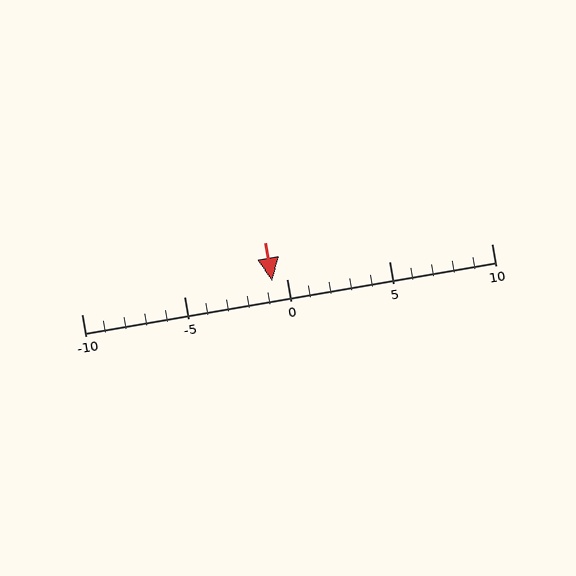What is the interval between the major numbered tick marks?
The major tick marks are spaced 5 units apart.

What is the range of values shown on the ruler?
The ruler shows values from -10 to 10.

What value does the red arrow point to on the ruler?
The red arrow points to approximately -1.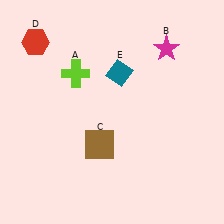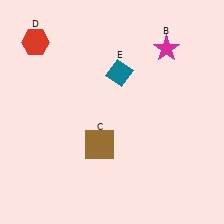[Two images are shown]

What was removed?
The lime cross (A) was removed in Image 2.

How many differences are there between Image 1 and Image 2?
There is 1 difference between the two images.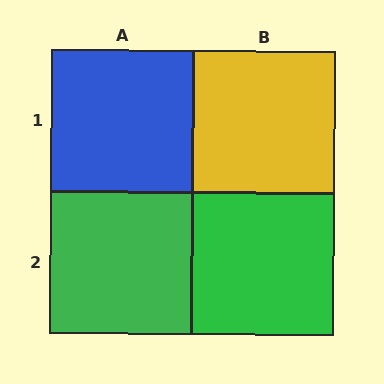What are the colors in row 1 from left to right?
Blue, yellow.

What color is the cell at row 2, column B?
Green.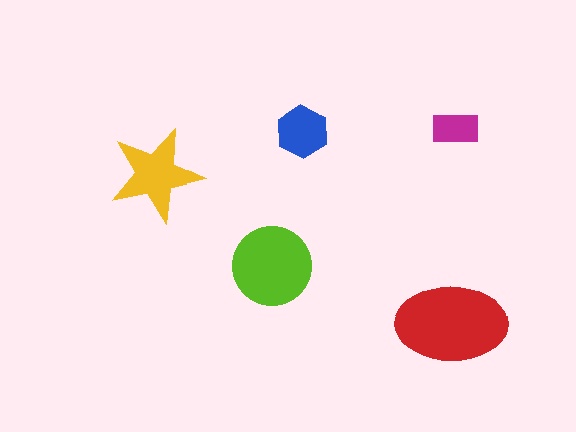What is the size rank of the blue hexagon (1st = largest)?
4th.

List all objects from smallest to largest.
The magenta rectangle, the blue hexagon, the yellow star, the lime circle, the red ellipse.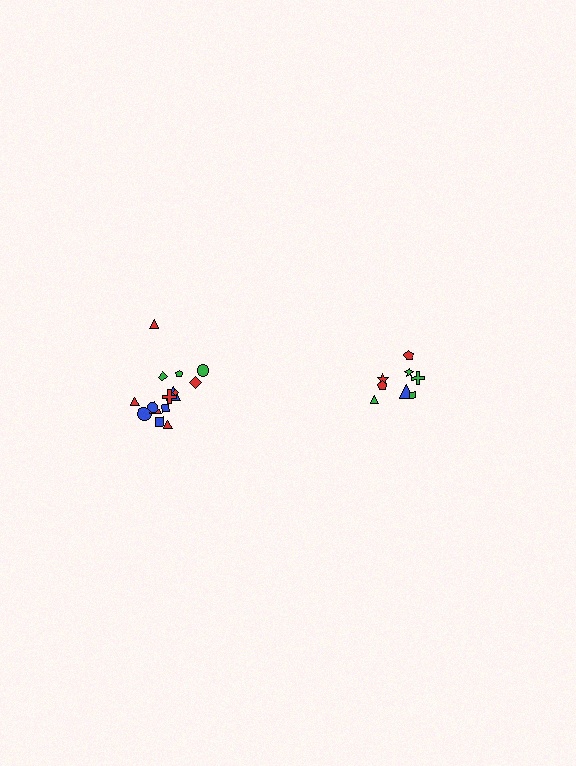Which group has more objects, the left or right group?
The left group.